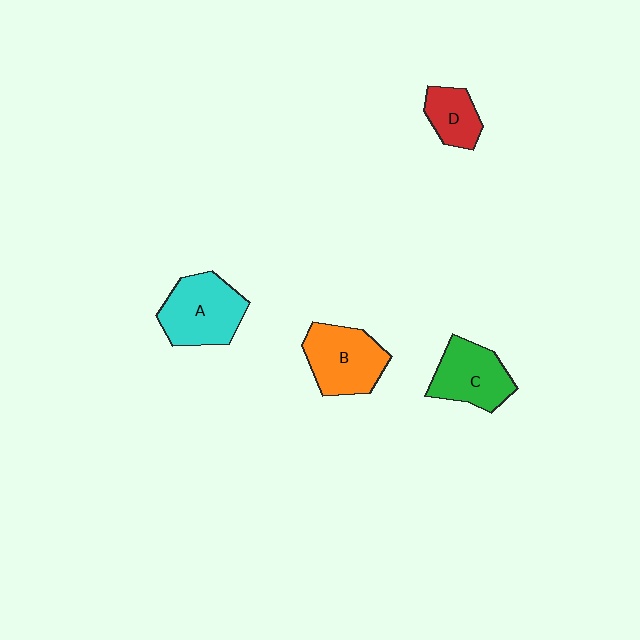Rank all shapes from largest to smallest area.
From largest to smallest: A (cyan), B (orange), C (green), D (red).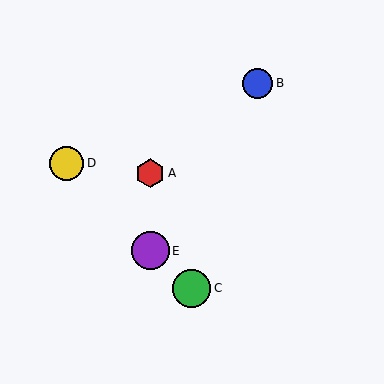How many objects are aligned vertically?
2 objects (A, E) are aligned vertically.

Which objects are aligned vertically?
Objects A, E are aligned vertically.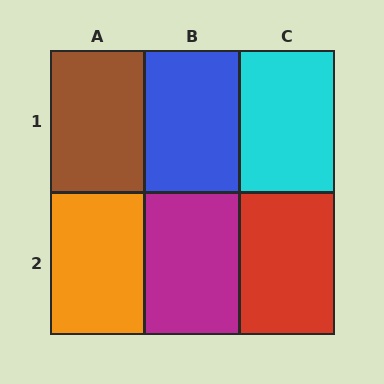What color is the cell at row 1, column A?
Brown.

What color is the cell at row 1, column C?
Cyan.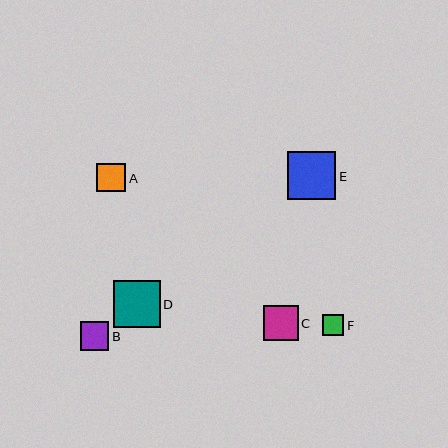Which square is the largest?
Square E is the largest with a size of approximately 48 pixels.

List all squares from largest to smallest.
From largest to smallest: E, D, C, A, B, F.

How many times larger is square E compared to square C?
Square E is approximately 1.4 times the size of square C.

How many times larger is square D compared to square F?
Square D is approximately 2.2 times the size of square F.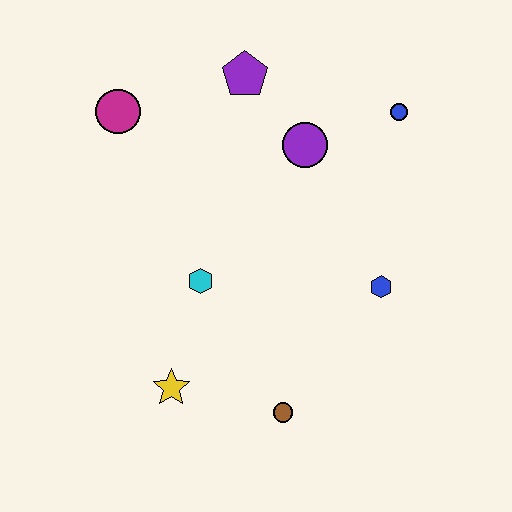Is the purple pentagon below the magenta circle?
No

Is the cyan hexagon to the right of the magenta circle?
Yes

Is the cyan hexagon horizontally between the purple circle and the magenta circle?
Yes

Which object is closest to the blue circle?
The purple circle is closest to the blue circle.